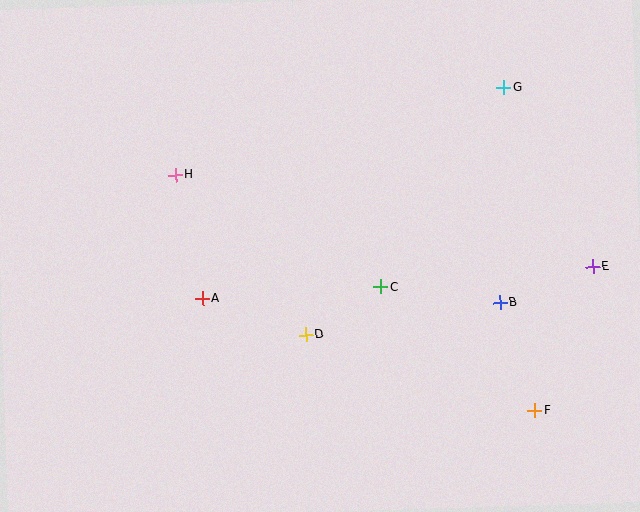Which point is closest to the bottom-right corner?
Point F is closest to the bottom-right corner.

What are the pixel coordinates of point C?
Point C is at (381, 287).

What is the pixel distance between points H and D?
The distance between H and D is 206 pixels.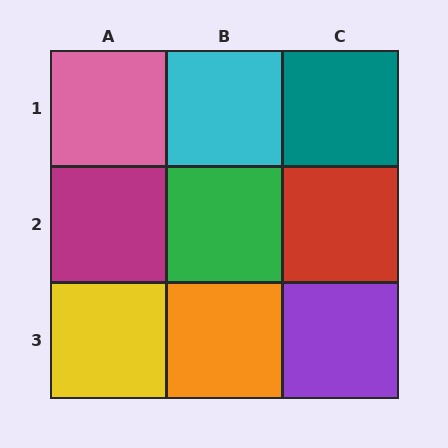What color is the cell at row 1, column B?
Cyan.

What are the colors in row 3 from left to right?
Yellow, orange, purple.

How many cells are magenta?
1 cell is magenta.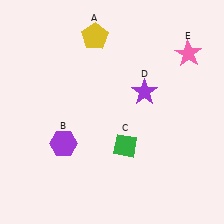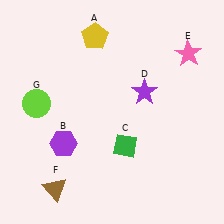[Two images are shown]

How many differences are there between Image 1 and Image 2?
There are 2 differences between the two images.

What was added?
A brown triangle (F), a lime circle (G) were added in Image 2.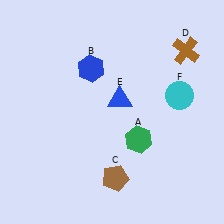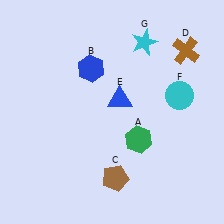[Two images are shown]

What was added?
A cyan star (G) was added in Image 2.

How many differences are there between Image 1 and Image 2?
There is 1 difference between the two images.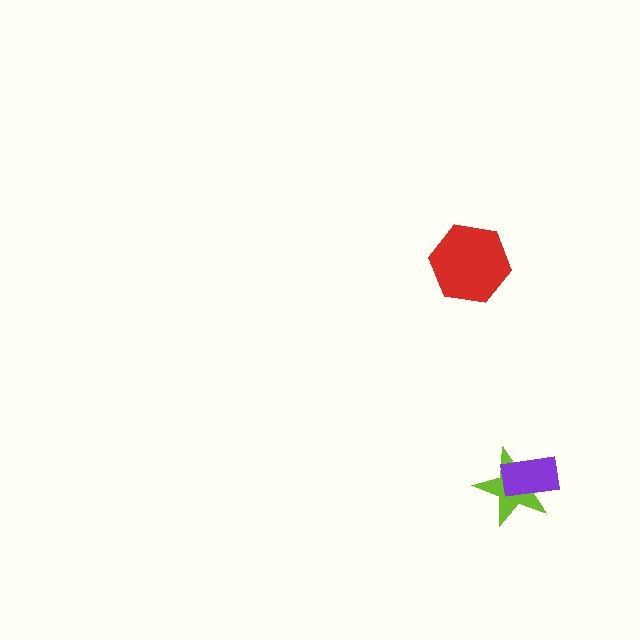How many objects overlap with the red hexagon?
0 objects overlap with the red hexagon.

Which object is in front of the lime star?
The purple rectangle is in front of the lime star.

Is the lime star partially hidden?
Yes, it is partially covered by another shape.